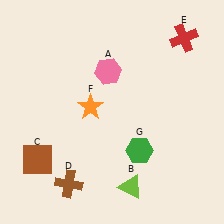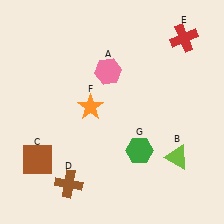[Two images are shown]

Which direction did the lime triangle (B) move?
The lime triangle (B) moved right.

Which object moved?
The lime triangle (B) moved right.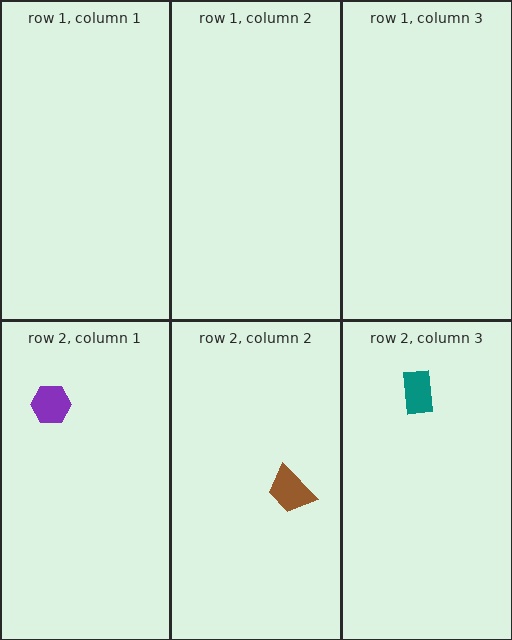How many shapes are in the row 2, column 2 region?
1.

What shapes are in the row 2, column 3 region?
The teal rectangle.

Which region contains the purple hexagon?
The row 2, column 1 region.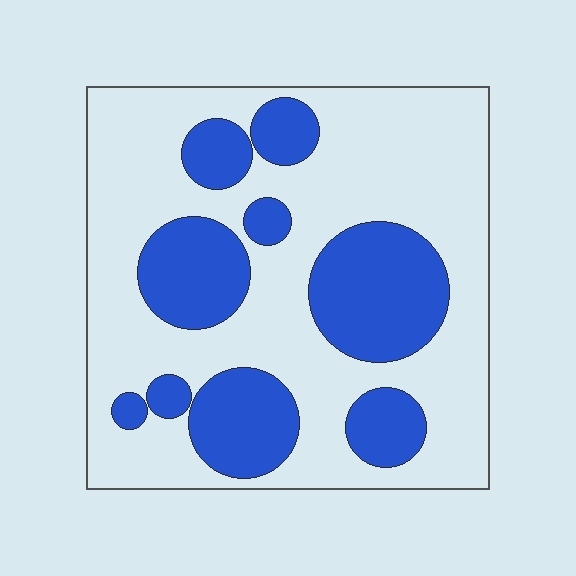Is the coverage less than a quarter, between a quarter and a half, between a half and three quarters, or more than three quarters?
Between a quarter and a half.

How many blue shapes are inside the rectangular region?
9.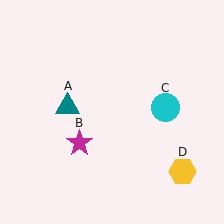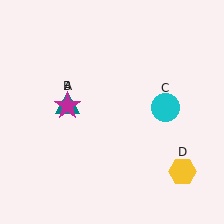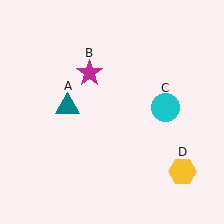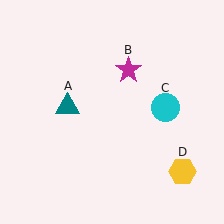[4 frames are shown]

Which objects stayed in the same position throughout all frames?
Teal triangle (object A) and cyan circle (object C) and yellow hexagon (object D) remained stationary.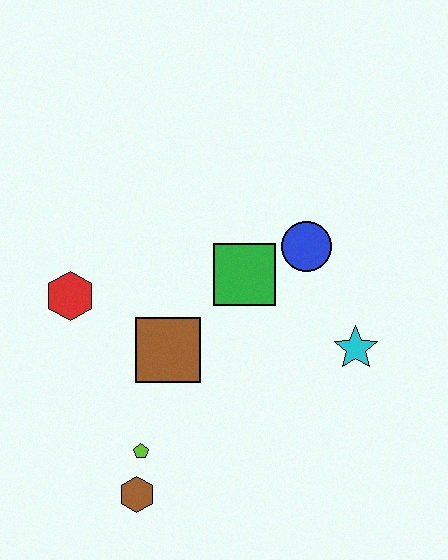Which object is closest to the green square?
The blue circle is closest to the green square.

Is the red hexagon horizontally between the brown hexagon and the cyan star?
No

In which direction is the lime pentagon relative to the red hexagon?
The lime pentagon is below the red hexagon.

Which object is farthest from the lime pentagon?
The blue circle is farthest from the lime pentagon.